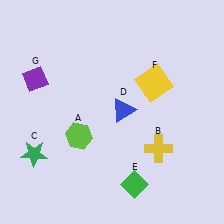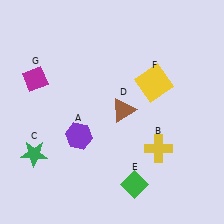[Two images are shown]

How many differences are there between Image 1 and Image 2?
There are 3 differences between the two images.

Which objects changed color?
A changed from lime to purple. D changed from blue to brown. G changed from purple to magenta.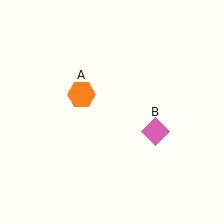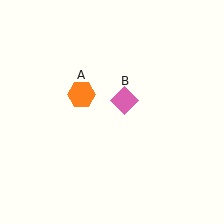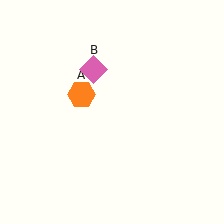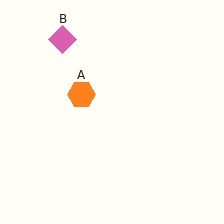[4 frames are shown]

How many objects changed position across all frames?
1 object changed position: pink diamond (object B).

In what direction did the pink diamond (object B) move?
The pink diamond (object B) moved up and to the left.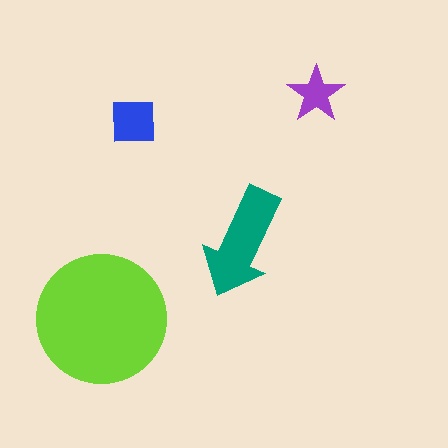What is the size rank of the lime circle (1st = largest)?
1st.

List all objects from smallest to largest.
The purple star, the blue square, the teal arrow, the lime circle.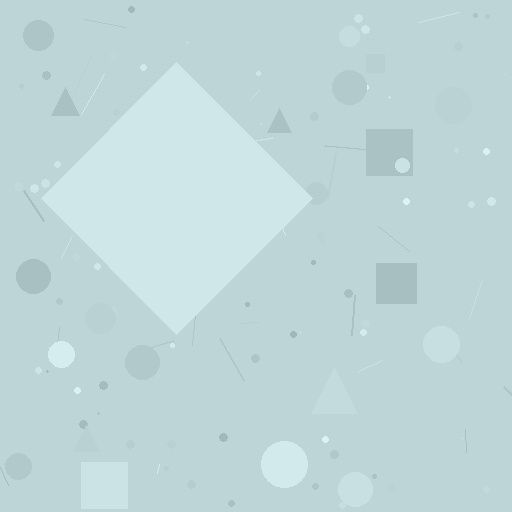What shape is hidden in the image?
A diamond is hidden in the image.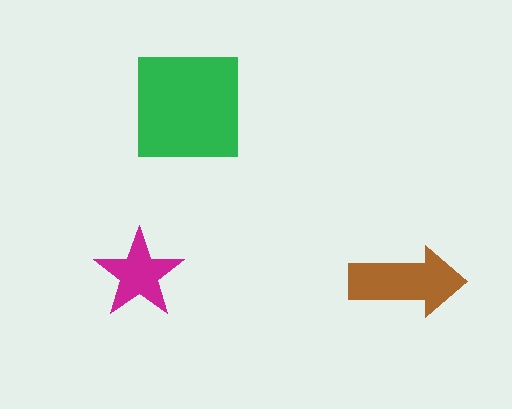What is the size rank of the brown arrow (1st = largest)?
2nd.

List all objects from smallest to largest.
The magenta star, the brown arrow, the green square.